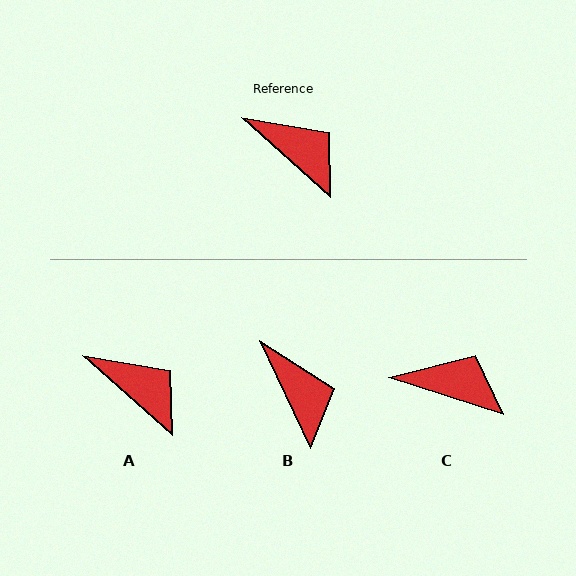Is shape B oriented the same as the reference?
No, it is off by about 24 degrees.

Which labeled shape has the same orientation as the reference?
A.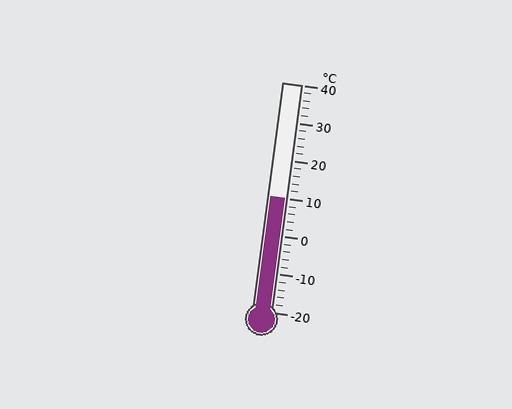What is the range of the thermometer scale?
The thermometer scale ranges from -20°C to 40°C.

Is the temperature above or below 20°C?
The temperature is below 20°C.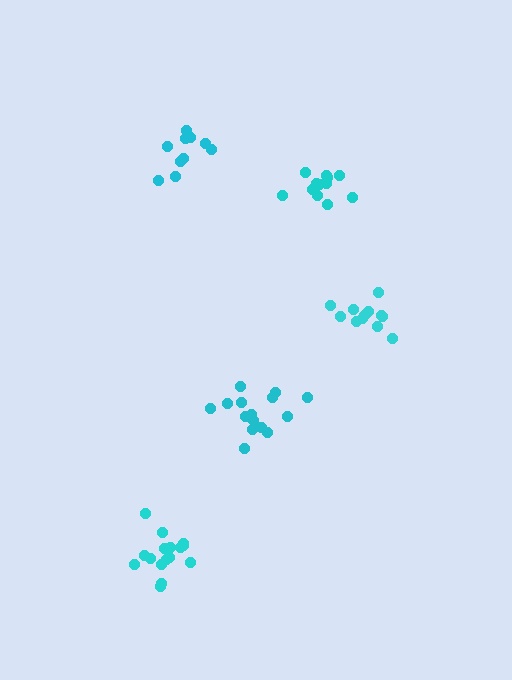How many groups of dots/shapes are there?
There are 5 groups.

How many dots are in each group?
Group 1: 15 dots, Group 2: 10 dots, Group 3: 16 dots, Group 4: 12 dots, Group 5: 12 dots (65 total).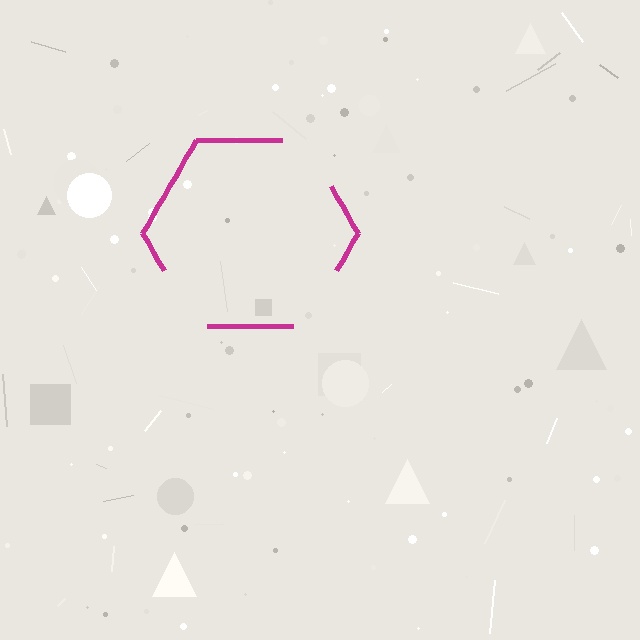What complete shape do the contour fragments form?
The contour fragments form a hexagon.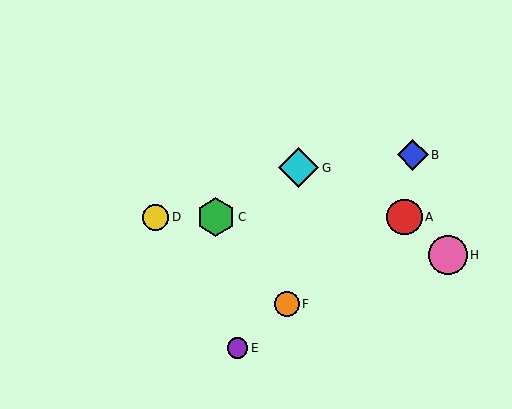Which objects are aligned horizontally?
Objects A, C, D are aligned horizontally.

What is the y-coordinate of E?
Object E is at y≈348.